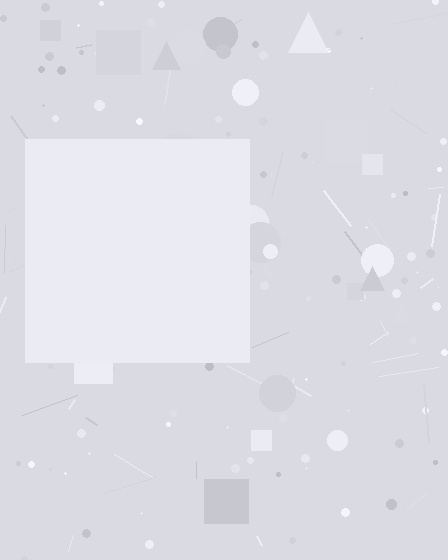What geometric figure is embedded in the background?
A square is embedded in the background.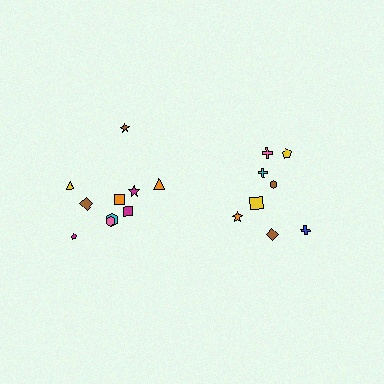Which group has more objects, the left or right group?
The left group.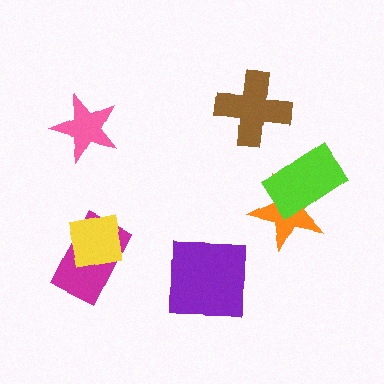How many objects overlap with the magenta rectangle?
1 object overlaps with the magenta rectangle.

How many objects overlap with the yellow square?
1 object overlaps with the yellow square.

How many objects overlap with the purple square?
0 objects overlap with the purple square.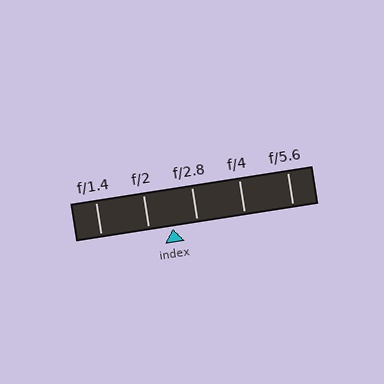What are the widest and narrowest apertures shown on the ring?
The widest aperture shown is f/1.4 and the narrowest is f/5.6.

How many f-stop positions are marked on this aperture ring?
There are 5 f-stop positions marked.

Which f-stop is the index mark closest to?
The index mark is closest to f/2.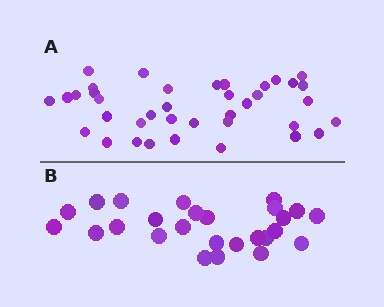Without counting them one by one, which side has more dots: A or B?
Region A (the top region) has more dots.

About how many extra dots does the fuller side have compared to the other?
Region A has roughly 12 or so more dots than region B.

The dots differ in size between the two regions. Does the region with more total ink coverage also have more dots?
No. Region B has more total ink coverage because its dots are larger, but region A actually contains more individual dots. Total area can be misleading — the number of items is what matters here.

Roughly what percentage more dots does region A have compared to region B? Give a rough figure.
About 45% more.